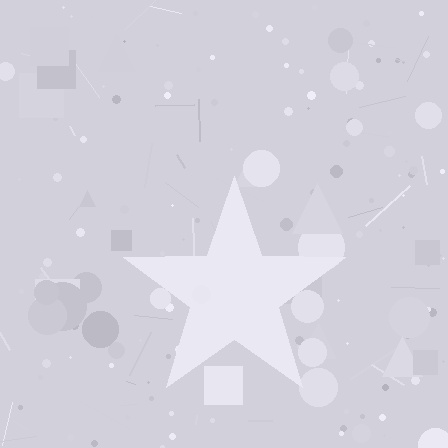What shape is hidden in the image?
A star is hidden in the image.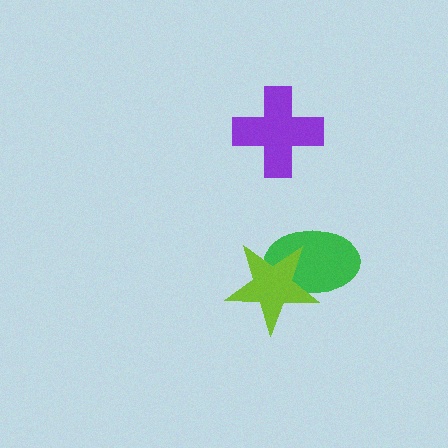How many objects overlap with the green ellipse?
1 object overlaps with the green ellipse.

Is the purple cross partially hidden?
No, no other shape covers it.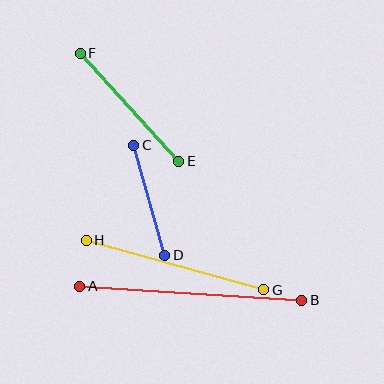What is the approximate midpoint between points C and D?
The midpoint is at approximately (149, 200) pixels.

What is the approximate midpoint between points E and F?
The midpoint is at approximately (130, 107) pixels.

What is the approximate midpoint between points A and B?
The midpoint is at approximately (191, 293) pixels.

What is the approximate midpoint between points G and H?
The midpoint is at approximately (175, 265) pixels.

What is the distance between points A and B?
The distance is approximately 222 pixels.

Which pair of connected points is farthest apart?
Points A and B are farthest apart.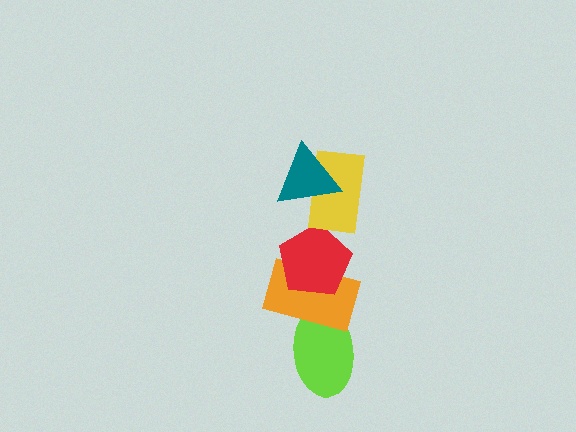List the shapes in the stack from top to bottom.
From top to bottom: the teal triangle, the yellow rectangle, the red pentagon, the orange rectangle, the lime ellipse.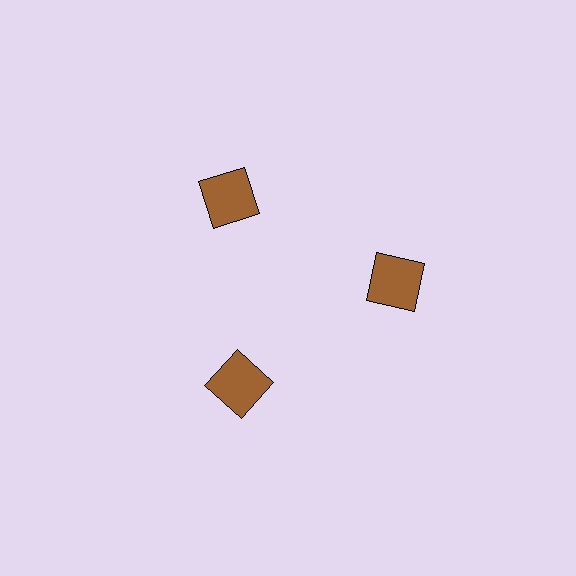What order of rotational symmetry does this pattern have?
This pattern has 3-fold rotational symmetry.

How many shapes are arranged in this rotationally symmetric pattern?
There are 3 shapes, arranged in 3 groups of 1.